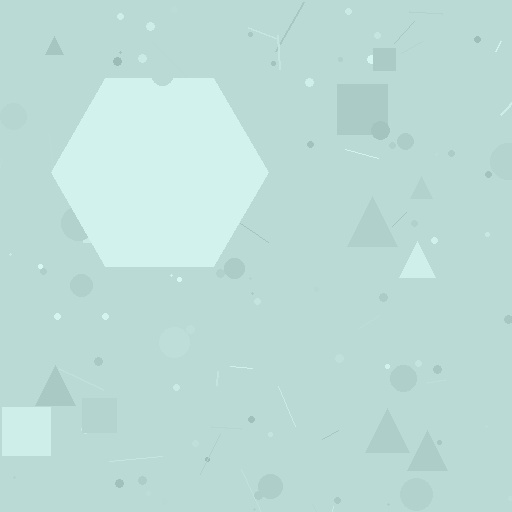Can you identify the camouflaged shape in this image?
The camouflaged shape is a hexagon.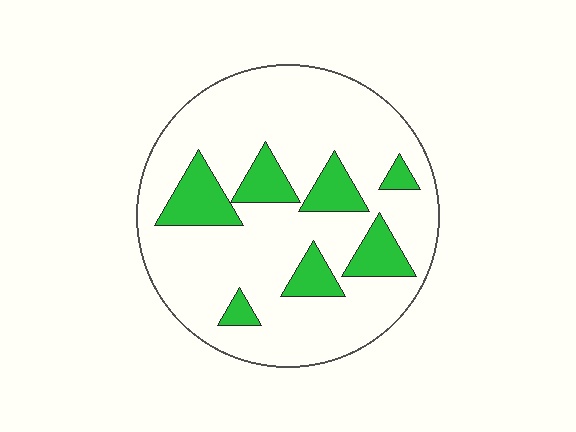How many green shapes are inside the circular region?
7.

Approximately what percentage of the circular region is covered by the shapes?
Approximately 20%.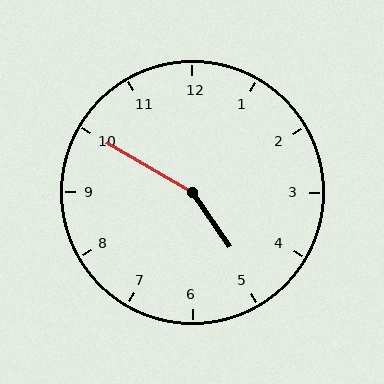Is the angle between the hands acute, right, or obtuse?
It is obtuse.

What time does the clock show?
4:50.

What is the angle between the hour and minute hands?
Approximately 155 degrees.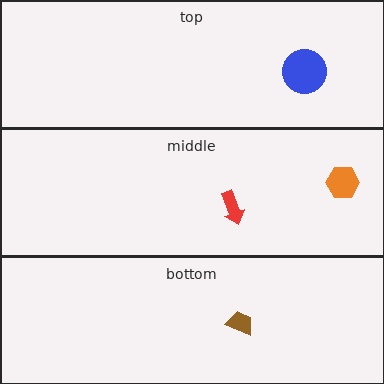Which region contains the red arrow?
The middle region.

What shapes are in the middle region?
The orange hexagon, the red arrow.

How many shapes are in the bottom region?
1.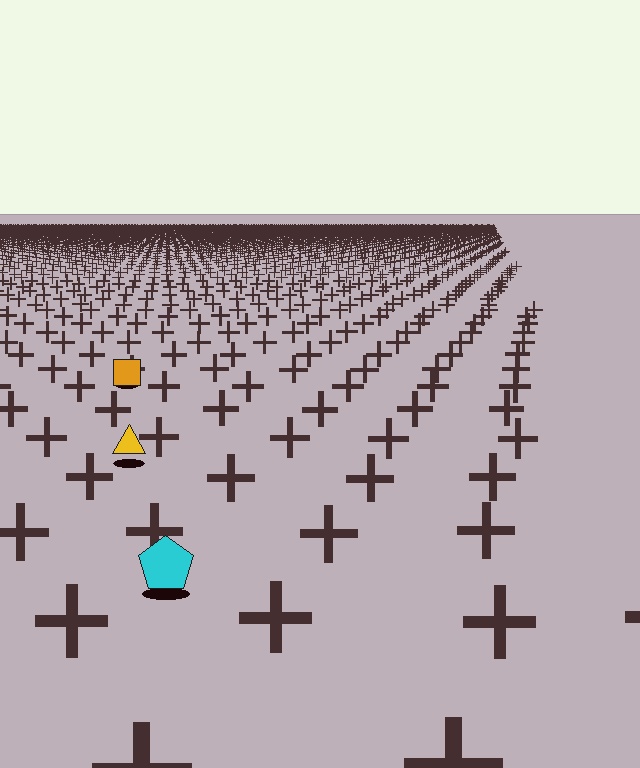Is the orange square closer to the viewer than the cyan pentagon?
No. The cyan pentagon is closer — you can tell from the texture gradient: the ground texture is coarser near it.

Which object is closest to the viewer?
The cyan pentagon is closest. The texture marks near it are larger and more spread out.